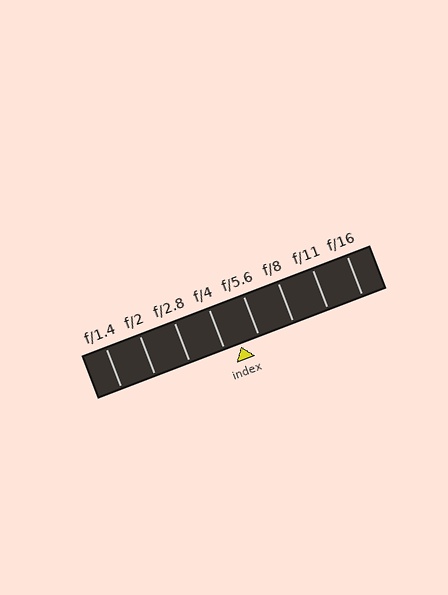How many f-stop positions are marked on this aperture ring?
There are 8 f-stop positions marked.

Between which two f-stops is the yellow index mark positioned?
The index mark is between f/4 and f/5.6.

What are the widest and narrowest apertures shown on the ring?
The widest aperture shown is f/1.4 and the narrowest is f/16.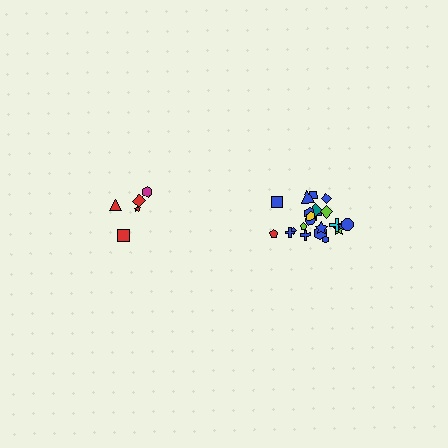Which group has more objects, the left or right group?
The right group.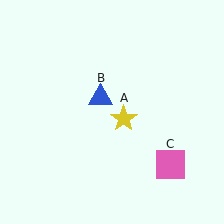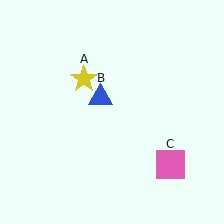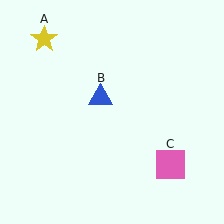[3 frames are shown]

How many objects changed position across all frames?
1 object changed position: yellow star (object A).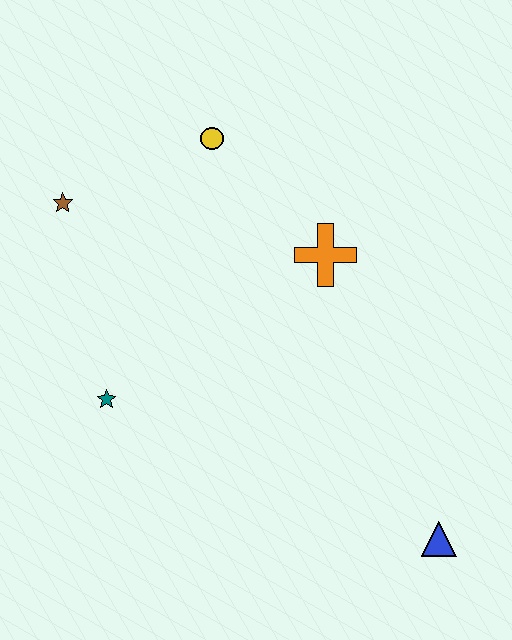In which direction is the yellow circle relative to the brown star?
The yellow circle is to the right of the brown star.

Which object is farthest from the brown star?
The blue triangle is farthest from the brown star.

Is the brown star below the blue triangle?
No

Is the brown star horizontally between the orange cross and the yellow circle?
No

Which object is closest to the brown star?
The yellow circle is closest to the brown star.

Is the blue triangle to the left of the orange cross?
No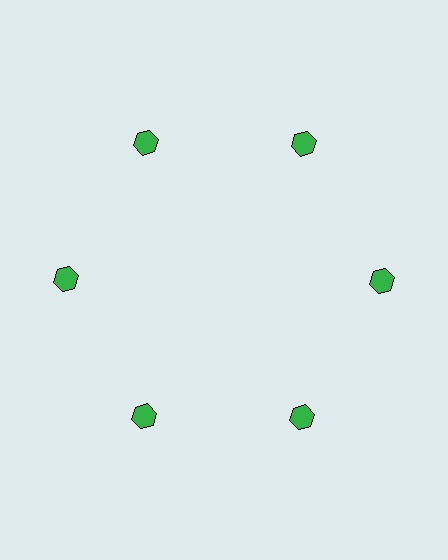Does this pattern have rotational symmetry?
Yes, this pattern has 6-fold rotational symmetry. It looks the same after rotating 60 degrees around the center.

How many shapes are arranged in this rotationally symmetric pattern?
There are 6 shapes, arranged in 6 groups of 1.